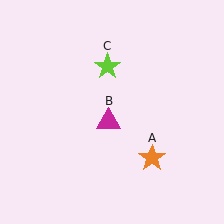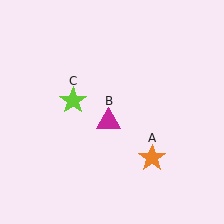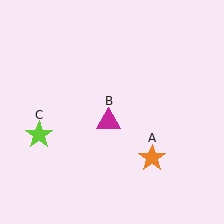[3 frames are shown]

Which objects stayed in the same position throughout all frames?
Orange star (object A) and magenta triangle (object B) remained stationary.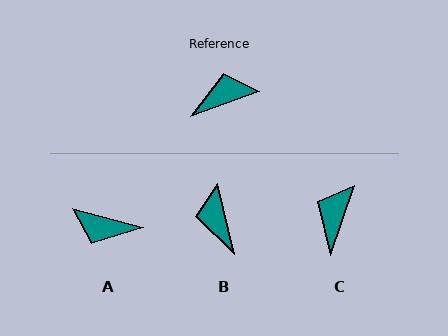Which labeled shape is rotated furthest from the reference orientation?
A, about 145 degrees away.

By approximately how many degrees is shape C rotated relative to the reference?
Approximately 51 degrees counter-clockwise.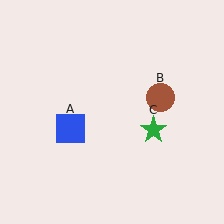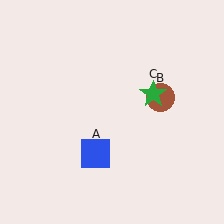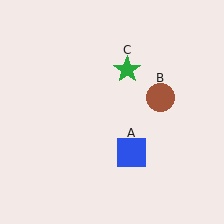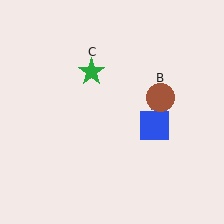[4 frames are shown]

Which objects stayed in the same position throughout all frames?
Brown circle (object B) remained stationary.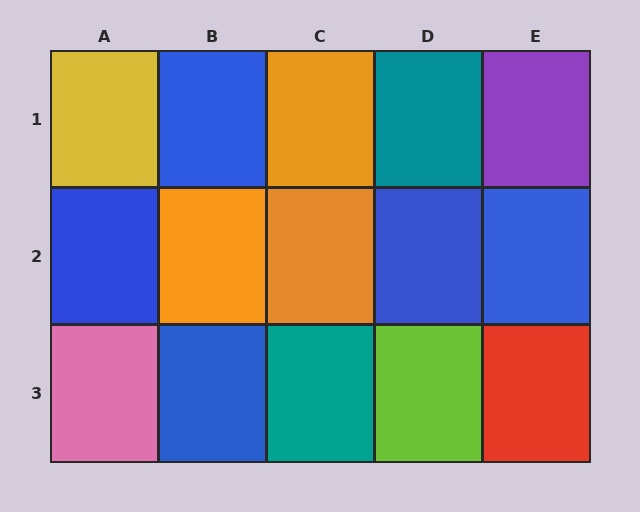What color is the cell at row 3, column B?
Blue.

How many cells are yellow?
1 cell is yellow.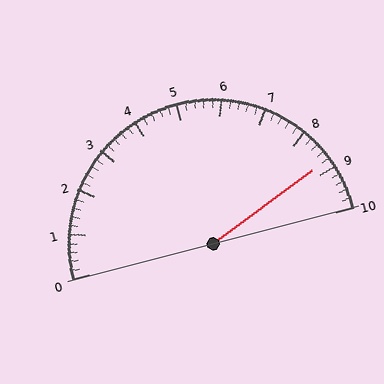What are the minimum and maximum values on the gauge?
The gauge ranges from 0 to 10.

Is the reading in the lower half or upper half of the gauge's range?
The reading is in the upper half of the range (0 to 10).